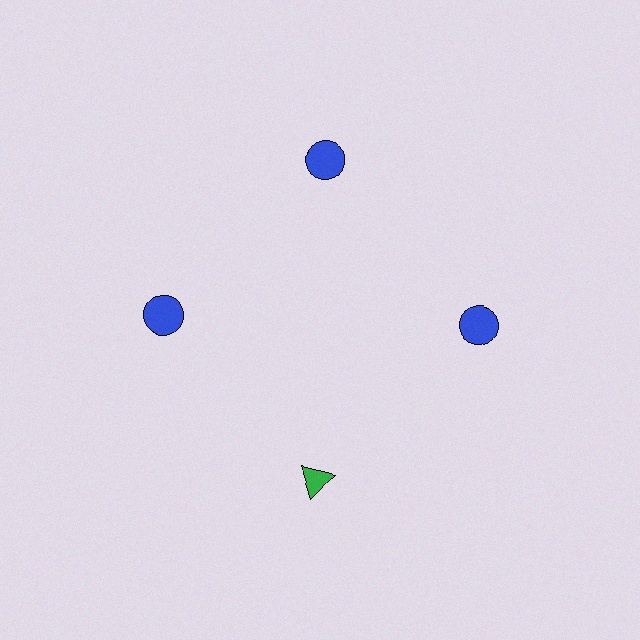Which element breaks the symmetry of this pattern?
The green triangle at roughly the 6 o'clock position breaks the symmetry. All other shapes are blue circles.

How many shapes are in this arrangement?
There are 4 shapes arranged in a ring pattern.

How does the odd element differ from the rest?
It differs in both color (green instead of blue) and shape (triangle instead of circle).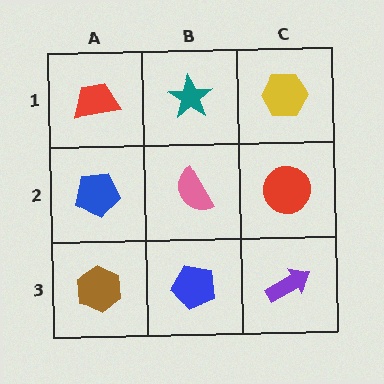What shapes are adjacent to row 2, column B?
A teal star (row 1, column B), a blue pentagon (row 3, column B), a blue pentagon (row 2, column A), a red circle (row 2, column C).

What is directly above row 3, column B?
A pink semicircle.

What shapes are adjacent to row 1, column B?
A pink semicircle (row 2, column B), a red trapezoid (row 1, column A), a yellow hexagon (row 1, column C).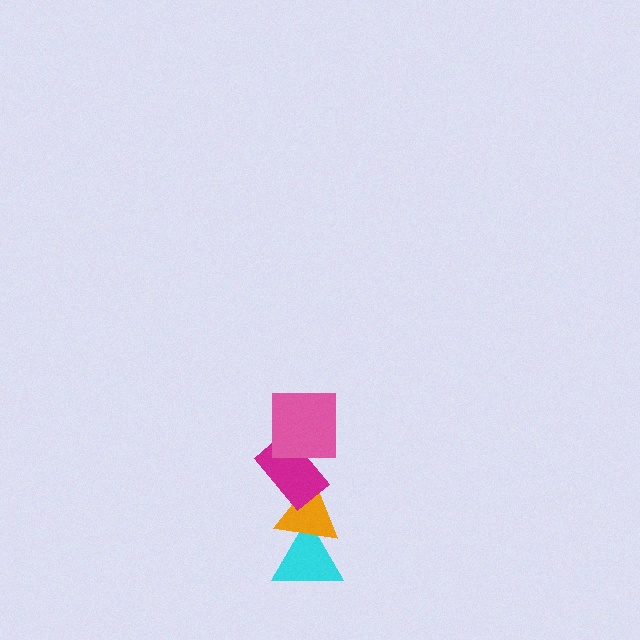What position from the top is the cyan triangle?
The cyan triangle is 4th from the top.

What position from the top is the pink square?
The pink square is 1st from the top.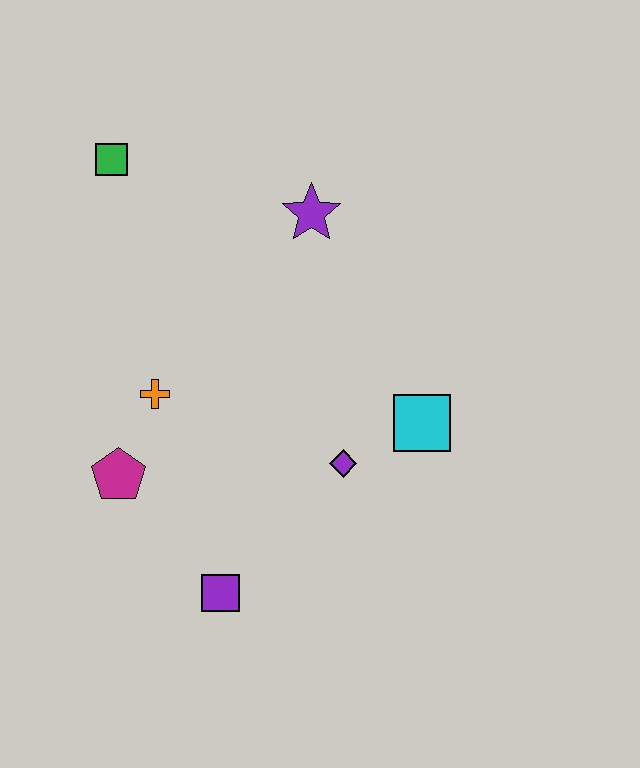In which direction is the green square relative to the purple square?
The green square is above the purple square.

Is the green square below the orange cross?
No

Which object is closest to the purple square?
The magenta pentagon is closest to the purple square.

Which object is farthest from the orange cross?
The cyan square is farthest from the orange cross.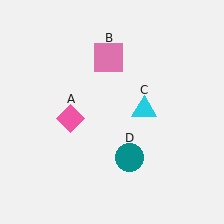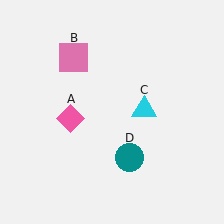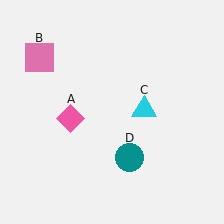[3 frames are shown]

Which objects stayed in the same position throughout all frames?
Pink diamond (object A) and cyan triangle (object C) and teal circle (object D) remained stationary.